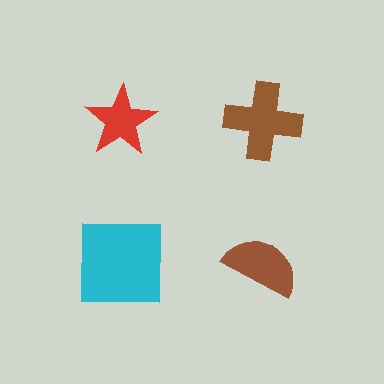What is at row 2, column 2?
A brown semicircle.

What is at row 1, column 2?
A brown cross.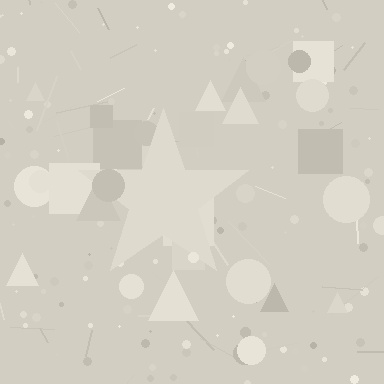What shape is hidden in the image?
A star is hidden in the image.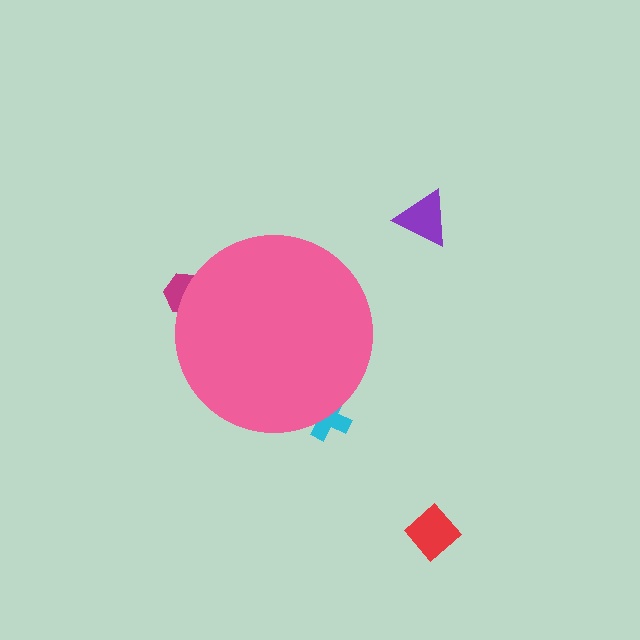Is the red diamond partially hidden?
No, the red diamond is fully visible.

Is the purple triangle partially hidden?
No, the purple triangle is fully visible.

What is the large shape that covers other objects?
A pink circle.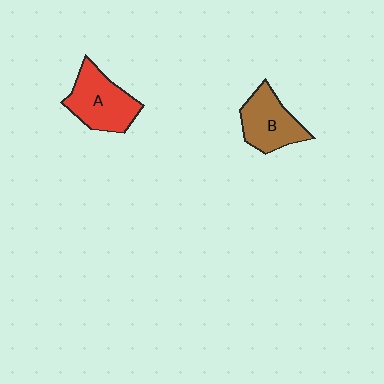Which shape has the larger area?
Shape A (red).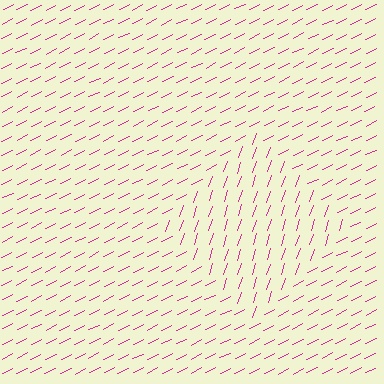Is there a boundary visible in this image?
Yes, there is a texture boundary formed by a change in line orientation.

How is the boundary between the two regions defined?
The boundary is defined purely by a change in line orientation (approximately 45 degrees difference). All lines are the same color and thickness.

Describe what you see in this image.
The image is filled with small magenta line segments. A diamond region in the image has lines oriented differently from the surrounding lines, creating a visible texture boundary.